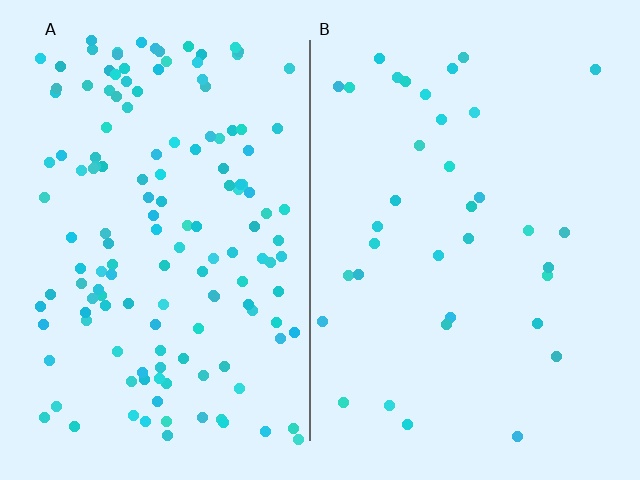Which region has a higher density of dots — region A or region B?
A (the left).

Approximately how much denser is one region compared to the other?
Approximately 4.1× — region A over region B.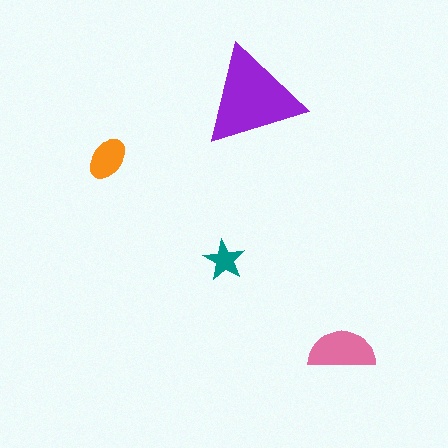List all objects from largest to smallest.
The purple triangle, the pink semicircle, the orange ellipse, the teal star.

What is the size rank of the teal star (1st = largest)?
4th.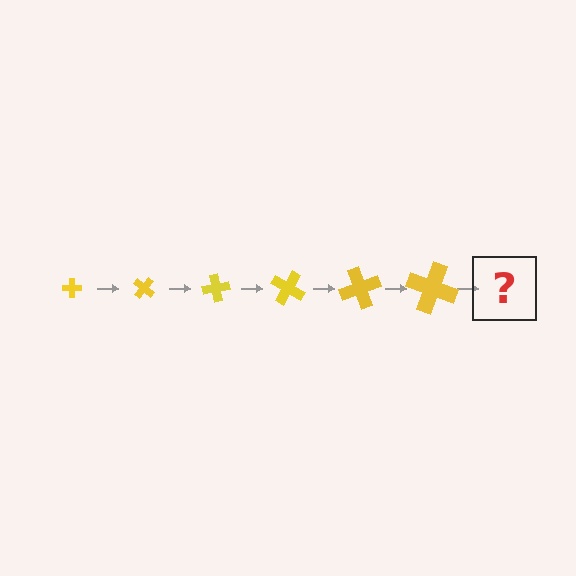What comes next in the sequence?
The next element should be a cross, larger than the previous one and rotated 240 degrees from the start.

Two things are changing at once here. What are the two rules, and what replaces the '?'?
The two rules are that the cross grows larger each step and it rotates 40 degrees each step. The '?' should be a cross, larger than the previous one and rotated 240 degrees from the start.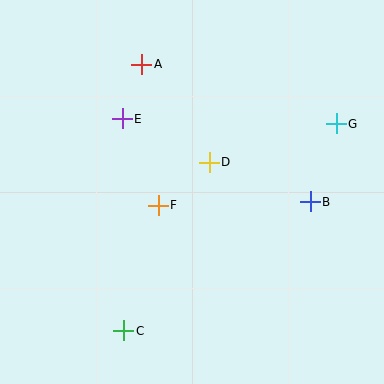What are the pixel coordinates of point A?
Point A is at (142, 64).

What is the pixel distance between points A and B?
The distance between A and B is 217 pixels.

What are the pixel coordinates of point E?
Point E is at (122, 119).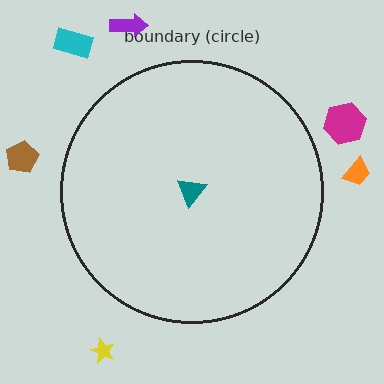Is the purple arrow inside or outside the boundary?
Outside.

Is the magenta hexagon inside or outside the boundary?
Outside.